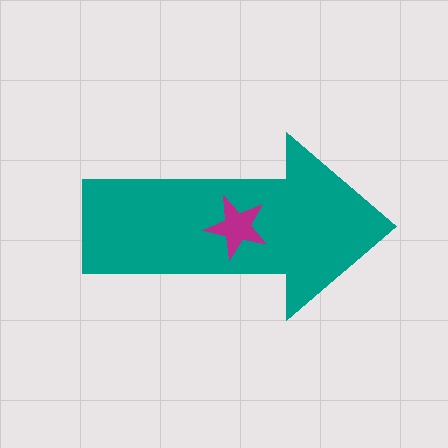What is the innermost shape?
The magenta star.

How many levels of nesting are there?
2.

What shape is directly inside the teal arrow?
The magenta star.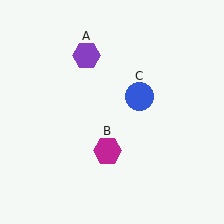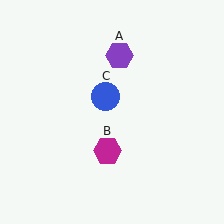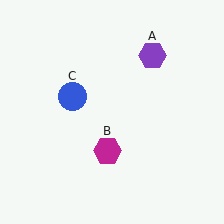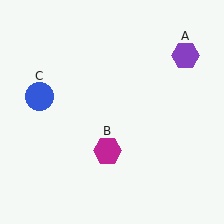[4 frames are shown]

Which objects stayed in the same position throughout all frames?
Magenta hexagon (object B) remained stationary.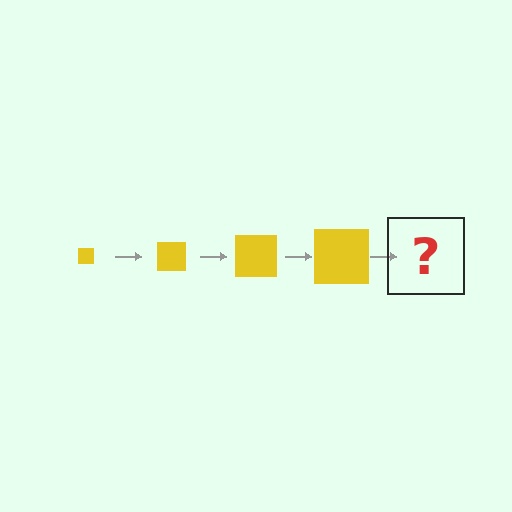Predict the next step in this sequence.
The next step is a yellow square, larger than the previous one.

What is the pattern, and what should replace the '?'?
The pattern is that the square gets progressively larger each step. The '?' should be a yellow square, larger than the previous one.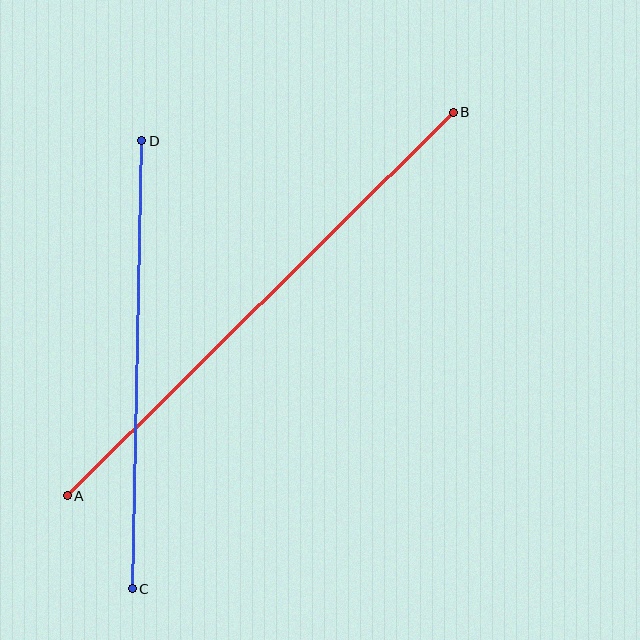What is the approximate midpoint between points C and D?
The midpoint is at approximately (137, 365) pixels.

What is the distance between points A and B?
The distance is approximately 544 pixels.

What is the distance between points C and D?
The distance is approximately 448 pixels.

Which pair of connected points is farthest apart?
Points A and B are farthest apart.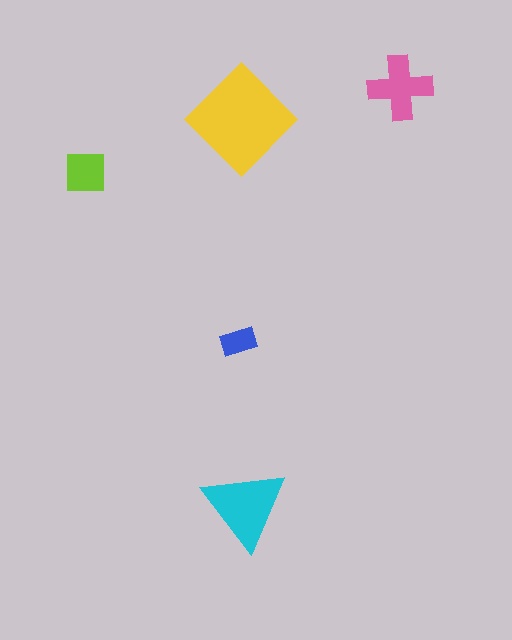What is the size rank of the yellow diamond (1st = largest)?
1st.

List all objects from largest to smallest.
The yellow diamond, the cyan triangle, the pink cross, the lime square, the blue rectangle.